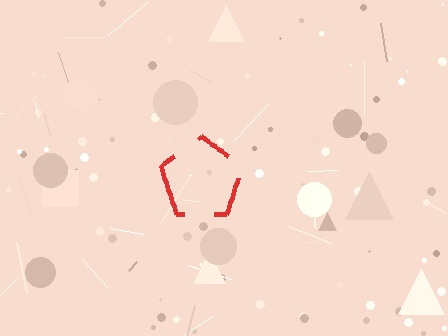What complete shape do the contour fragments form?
The contour fragments form a pentagon.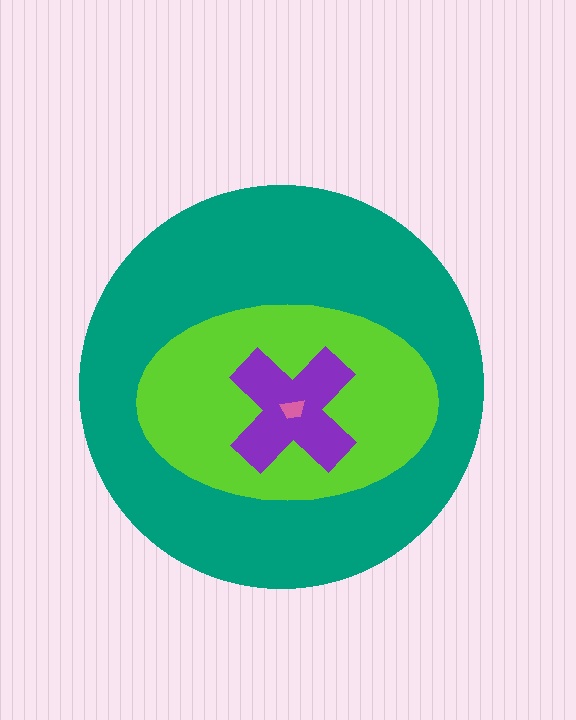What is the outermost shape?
The teal circle.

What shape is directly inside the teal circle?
The lime ellipse.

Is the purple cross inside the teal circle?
Yes.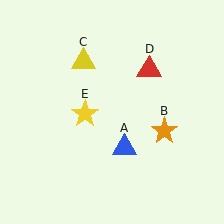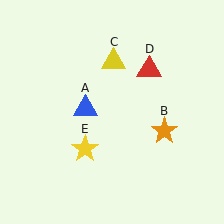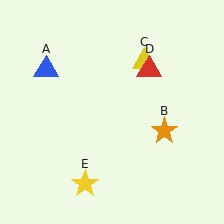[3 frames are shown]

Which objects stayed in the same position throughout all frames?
Orange star (object B) and red triangle (object D) remained stationary.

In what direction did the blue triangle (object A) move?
The blue triangle (object A) moved up and to the left.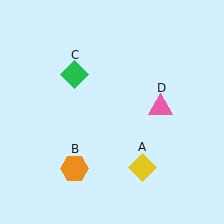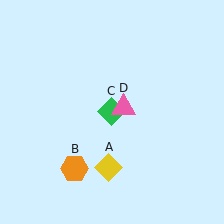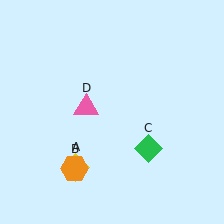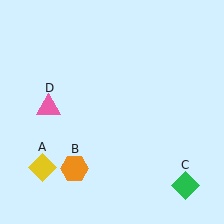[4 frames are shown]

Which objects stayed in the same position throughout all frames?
Orange hexagon (object B) remained stationary.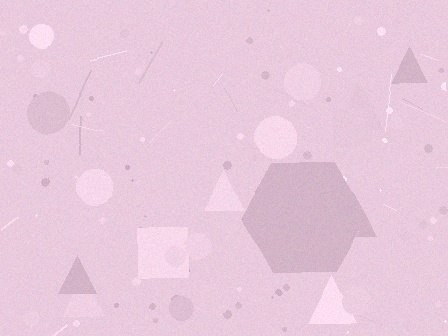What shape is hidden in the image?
A hexagon is hidden in the image.